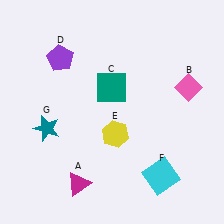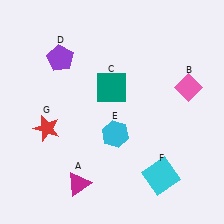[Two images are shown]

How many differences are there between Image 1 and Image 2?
There are 2 differences between the two images.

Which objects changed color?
E changed from yellow to cyan. G changed from teal to red.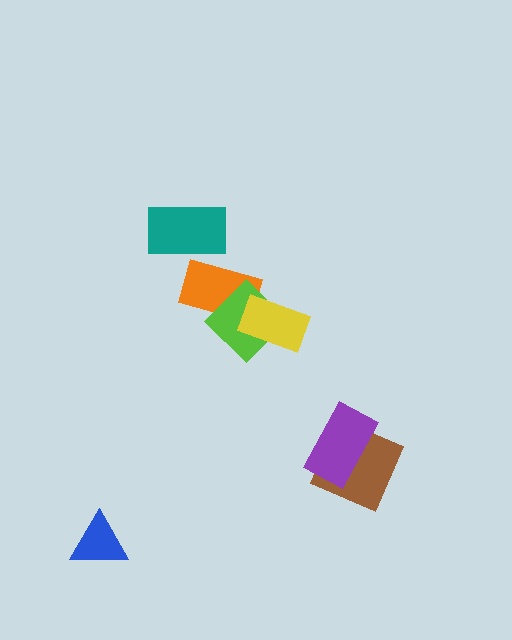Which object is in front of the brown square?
The purple rectangle is in front of the brown square.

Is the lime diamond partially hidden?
Yes, it is partially covered by another shape.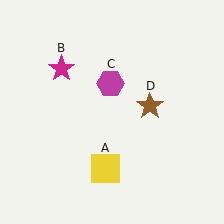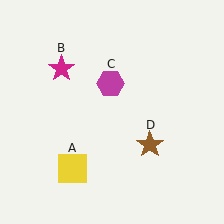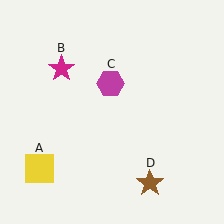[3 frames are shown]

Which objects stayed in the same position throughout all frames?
Magenta star (object B) and magenta hexagon (object C) remained stationary.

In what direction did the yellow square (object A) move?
The yellow square (object A) moved left.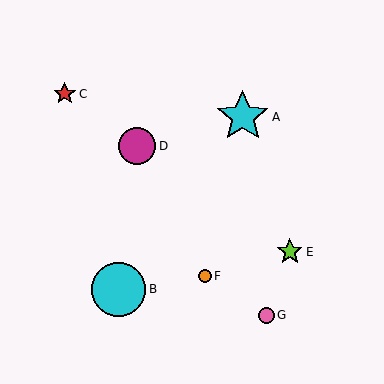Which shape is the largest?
The cyan circle (labeled B) is the largest.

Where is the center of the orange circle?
The center of the orange circle is at (205, 276).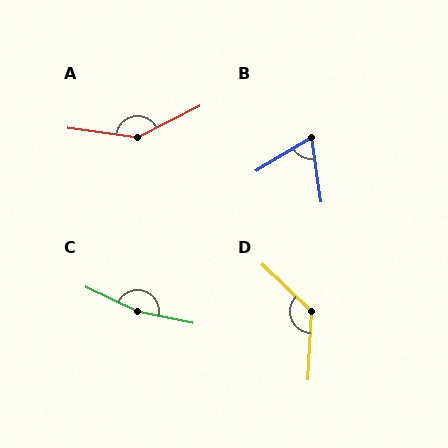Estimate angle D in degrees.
Approximately 131 degrees.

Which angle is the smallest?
B, at approximately 67 degrees.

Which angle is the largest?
C, at approximately 166 degrees.